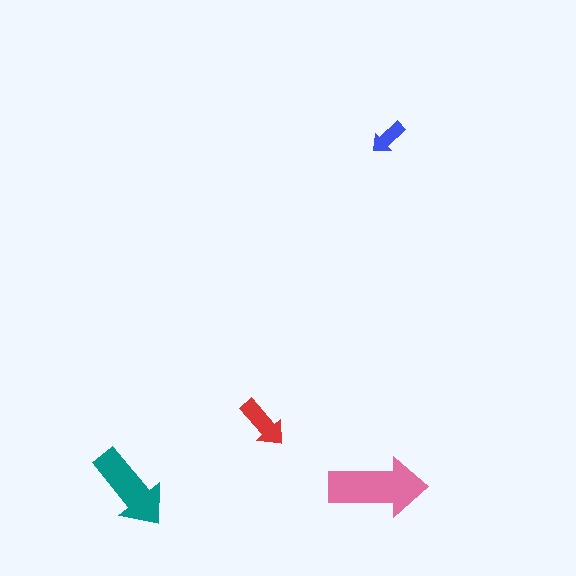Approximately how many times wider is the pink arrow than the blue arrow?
About 2.5 times wider.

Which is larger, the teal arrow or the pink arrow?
The pink one.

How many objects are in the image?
There are 4 objects in the image.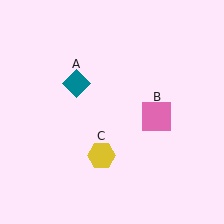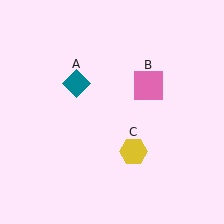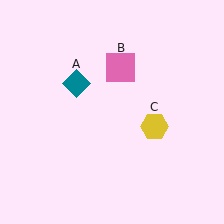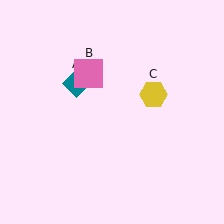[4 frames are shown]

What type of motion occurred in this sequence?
The pink square (object B), yellow hexagon (object C) rotated counterclockwise around the center of the scene.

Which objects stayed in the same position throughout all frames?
Teal diamond (object A) remained stationary.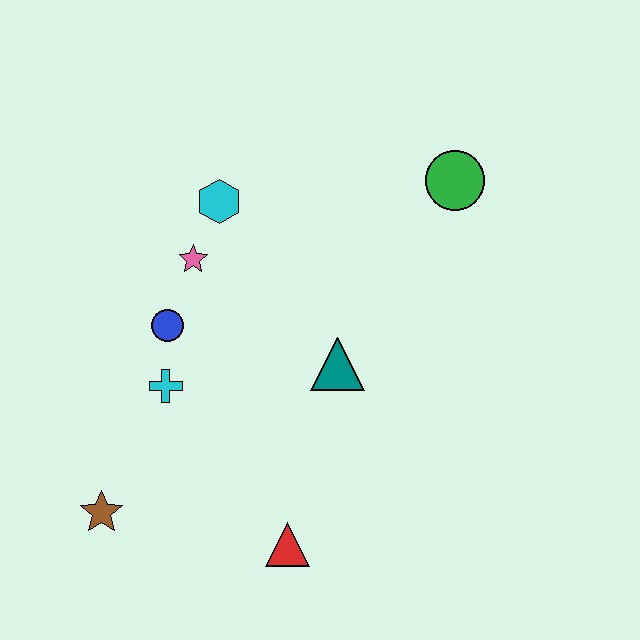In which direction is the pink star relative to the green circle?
The pink star is to the left of the green circle.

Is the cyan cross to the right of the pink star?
No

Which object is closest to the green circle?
The teal triangle is closest to the green circle.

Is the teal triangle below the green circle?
Yes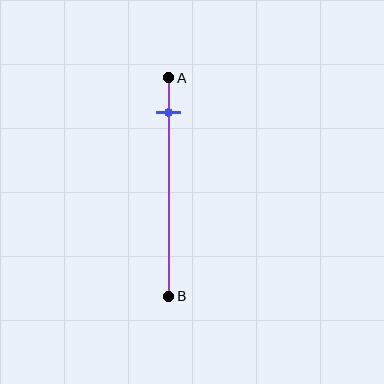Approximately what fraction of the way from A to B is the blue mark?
The blue mark is approximately 15% of the way from A to B.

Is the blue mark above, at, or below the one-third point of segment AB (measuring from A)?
The blue mark is above the one-third point of segment AB.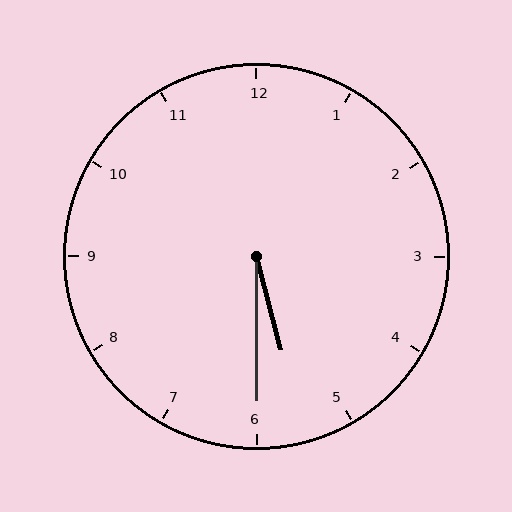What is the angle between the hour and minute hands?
Approximately 15 degrees.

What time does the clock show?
5:30.